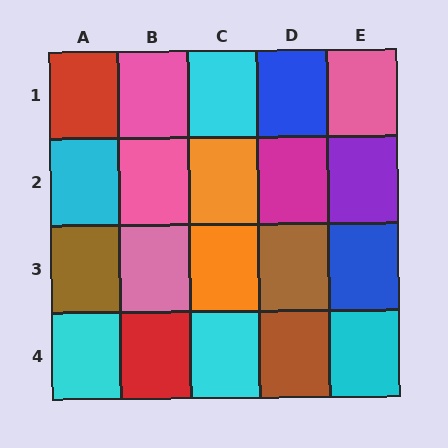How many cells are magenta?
1 cell is magenta.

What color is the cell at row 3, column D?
Brown.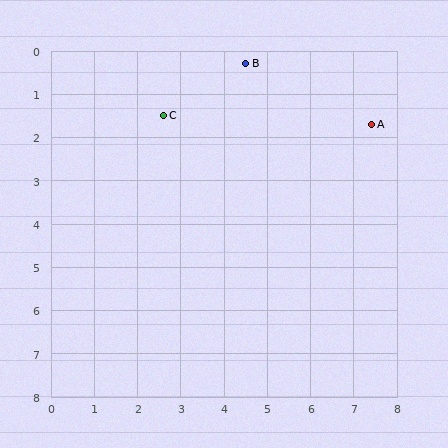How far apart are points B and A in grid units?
Points B and A are about 3.2 grid units apart.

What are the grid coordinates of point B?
Point B is at approximately (4.5, 0.3).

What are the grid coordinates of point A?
Point A is at approximately (7.4, 1.7).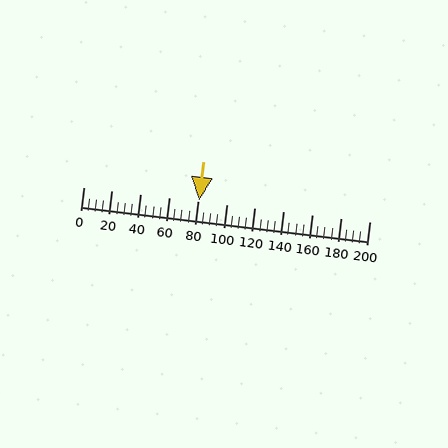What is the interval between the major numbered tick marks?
The major tick marks are spaced 20 units apart.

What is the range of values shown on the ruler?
The ruler shows values from 0 to 200.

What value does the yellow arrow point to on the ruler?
The yellow arrow points to approximately 81.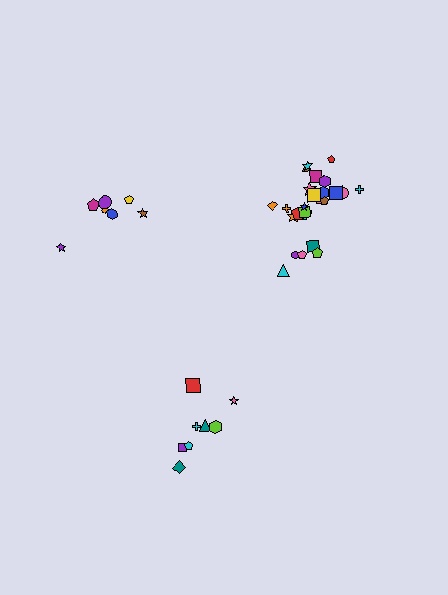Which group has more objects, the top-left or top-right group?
The top-right group.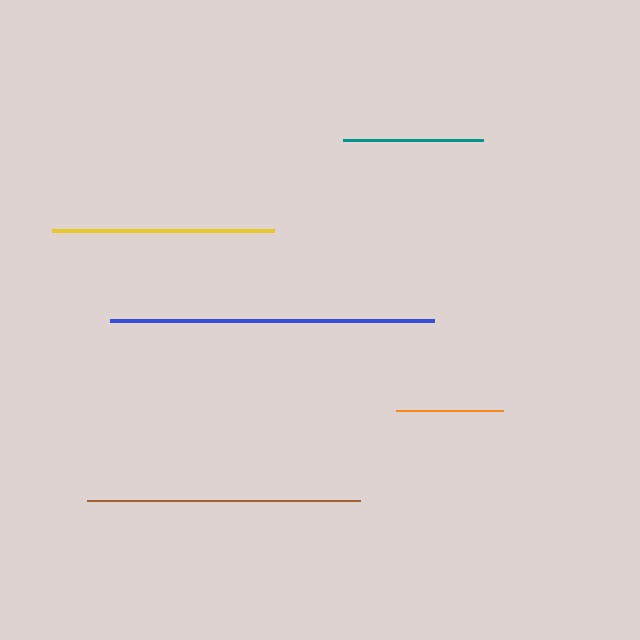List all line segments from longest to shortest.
From longest to shortest: blue, brown, yellow, teal, orange.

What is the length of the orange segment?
The orange segment is approximately 107 pixels long.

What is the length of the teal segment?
The teal segment is approximately 140 pixels long.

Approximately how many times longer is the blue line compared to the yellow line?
The blue line is approximately 1.5 times the length of the yellow line.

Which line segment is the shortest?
The orange line is the shortest at approximately 107 pixels.